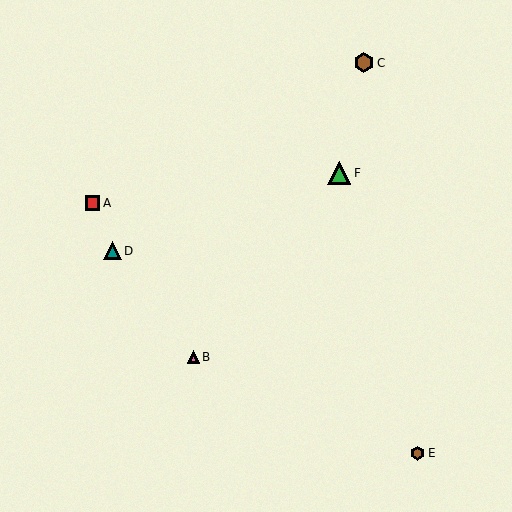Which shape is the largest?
The green triangle (labeled F) is the largest.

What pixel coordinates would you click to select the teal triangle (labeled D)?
Click at (112, 251) to select the teal triangle D.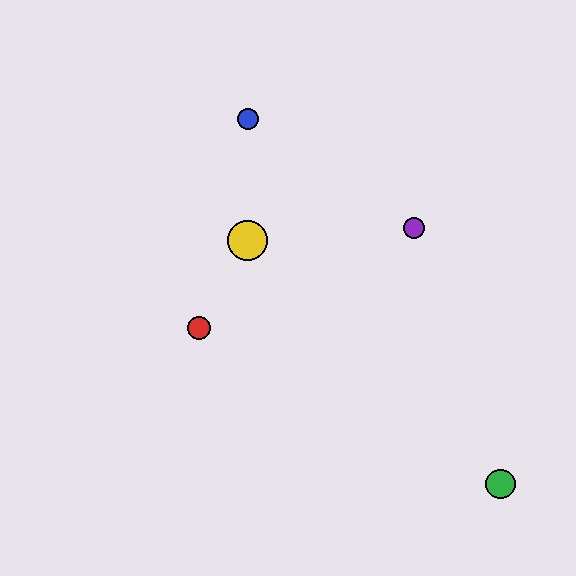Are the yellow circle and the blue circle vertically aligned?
Yes, both are at x≈248.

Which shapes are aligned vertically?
The blue circle, the yellow circle are aligned vertically.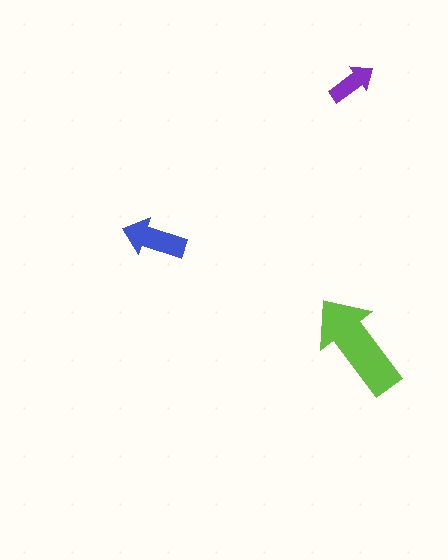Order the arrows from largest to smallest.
the lime one, the blue one, the purple one.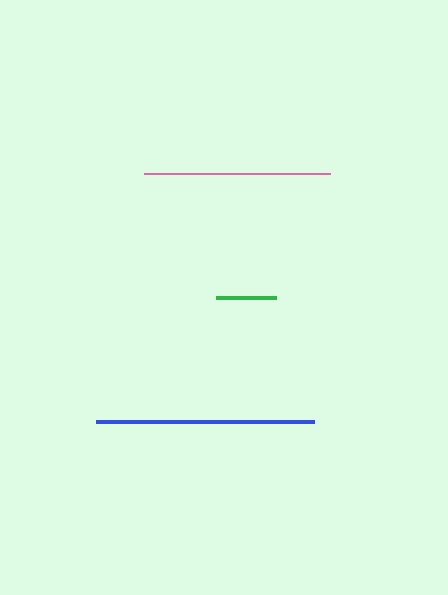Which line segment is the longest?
The blue line is the longest at approximately 218 pixels.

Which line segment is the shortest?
The green line is the shortest at approximately 60 pixels.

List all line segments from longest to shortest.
From longest to shortest: blue, pink, green.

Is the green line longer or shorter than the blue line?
The blue line is longer than the green line.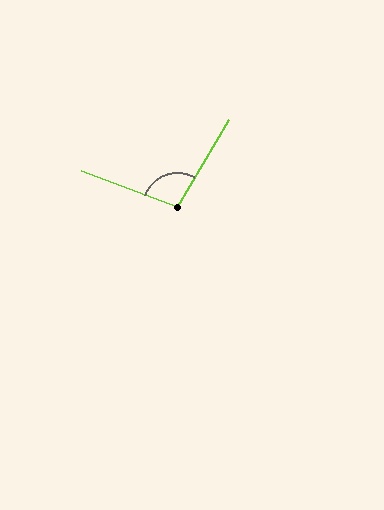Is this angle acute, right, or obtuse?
It is obtuse.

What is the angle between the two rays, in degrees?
Approximately 100 degrees.